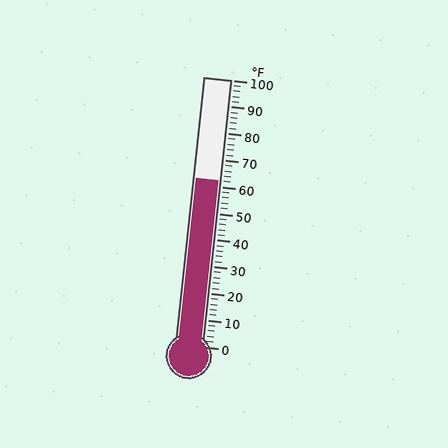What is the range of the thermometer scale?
The thermometer scale ranges from 0°F to 100°F.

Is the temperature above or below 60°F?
The temperature is above 60°F.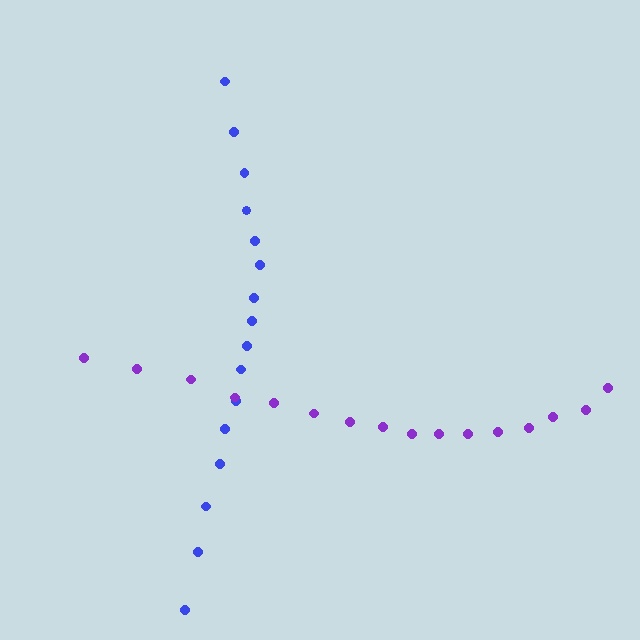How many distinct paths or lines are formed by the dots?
There are 2 distinct paths.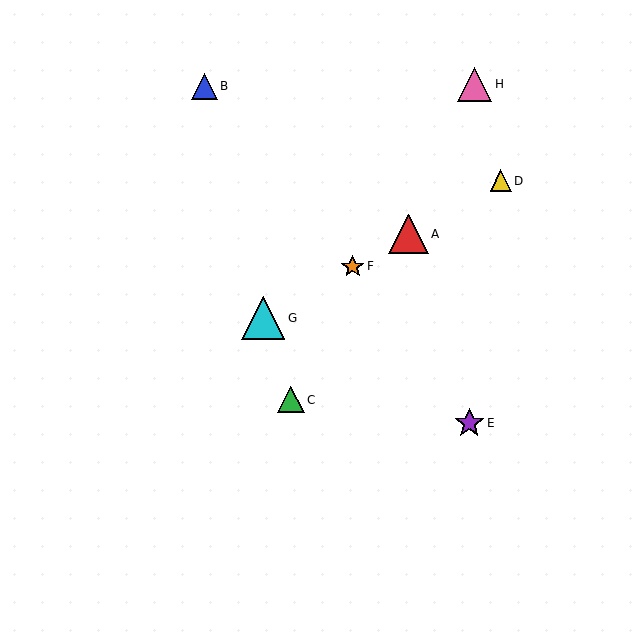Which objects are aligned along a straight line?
Objects A, D, F, G are aligned along a straight line.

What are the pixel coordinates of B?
Object B is at (204, 86).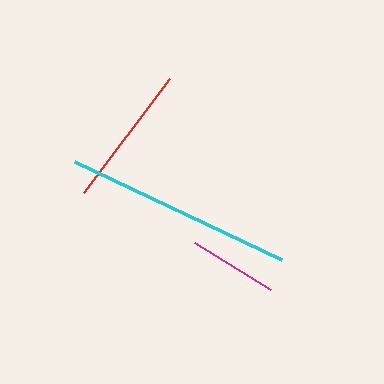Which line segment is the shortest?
The magenta line is the shortest at approximately 89 pixels.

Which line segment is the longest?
The cyan line is the longest at approximately 229 pixels.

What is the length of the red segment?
The red segment is approximately 142 pixels long.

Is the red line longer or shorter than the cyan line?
The cyan line is longer than the red line.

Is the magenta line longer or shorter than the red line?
The red line is longer than the magenta line.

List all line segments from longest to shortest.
From longest to shortest: cyan, red, magenta.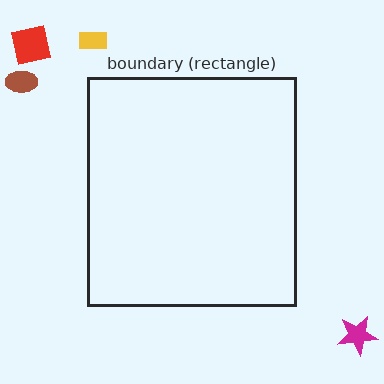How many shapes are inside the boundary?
0 inside, 4 outside.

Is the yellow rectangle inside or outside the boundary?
Outside.